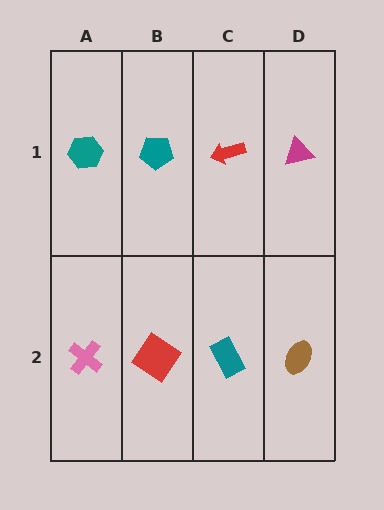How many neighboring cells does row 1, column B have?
3.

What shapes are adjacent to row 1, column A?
A pink cross (row 2, column A), a teal pentagon (row 1, column B).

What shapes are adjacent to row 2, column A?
A teal hexagon (row 1, column A), a red diamond (row 2, column B).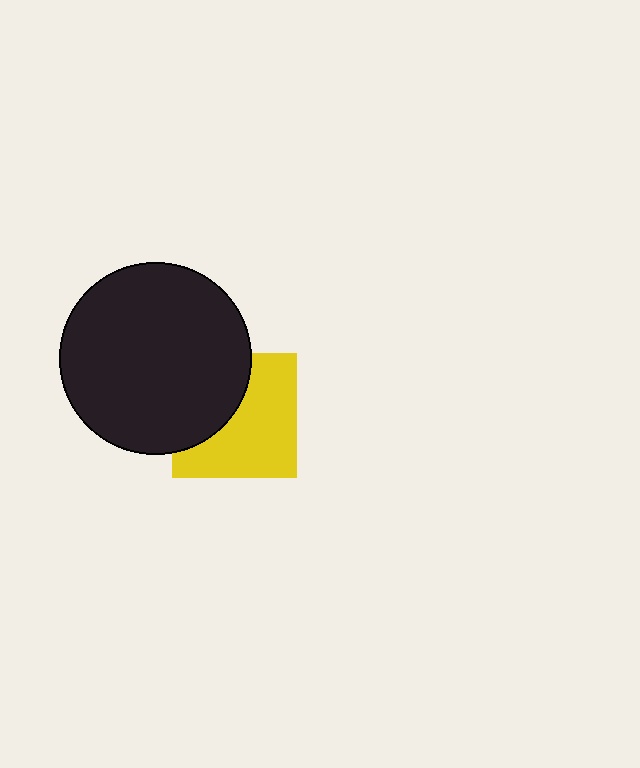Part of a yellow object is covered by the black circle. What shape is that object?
It is a square.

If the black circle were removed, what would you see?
You would see the complete yellow square.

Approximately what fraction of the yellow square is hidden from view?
Roughly 39% of the yellow square is hidden behind the black circle.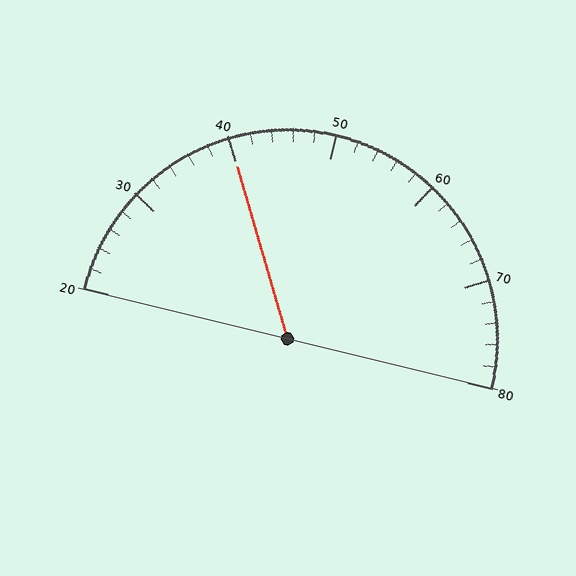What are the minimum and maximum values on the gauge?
The gauge ranges from 20 to 80.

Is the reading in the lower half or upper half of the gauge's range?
The reading is in the lower half of the range (20 to 80).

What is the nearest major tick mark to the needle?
The nearest major tick mark is 40.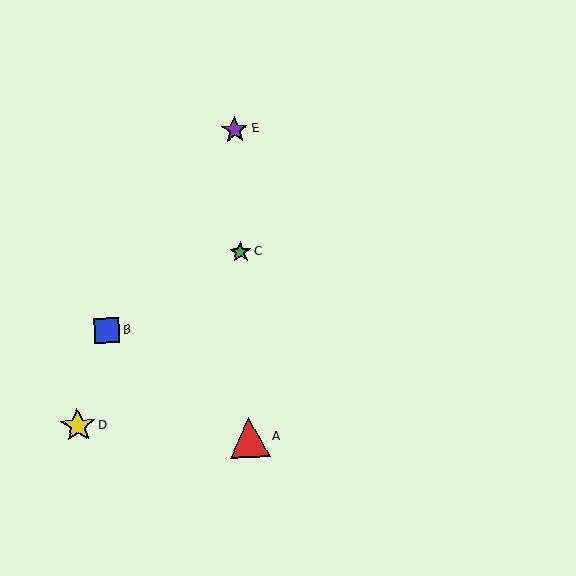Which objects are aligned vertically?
Objects A, C, E are aligned vertically.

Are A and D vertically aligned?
No, A is at x≈249 and D is at x≈78.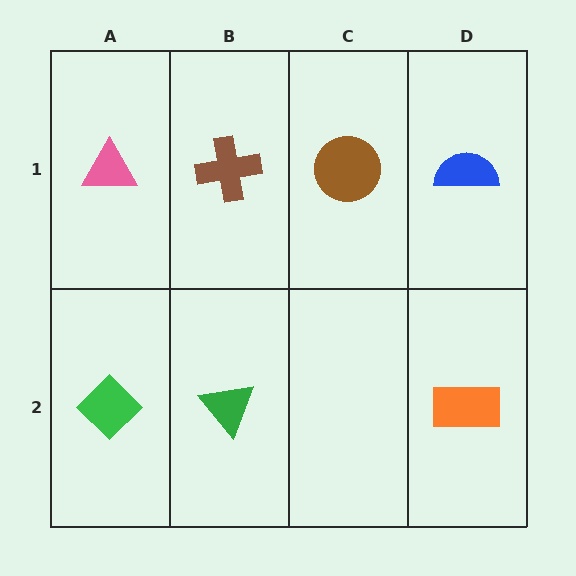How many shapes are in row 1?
4 shapes.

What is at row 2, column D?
An orange rectangle.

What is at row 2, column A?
A green diamond.